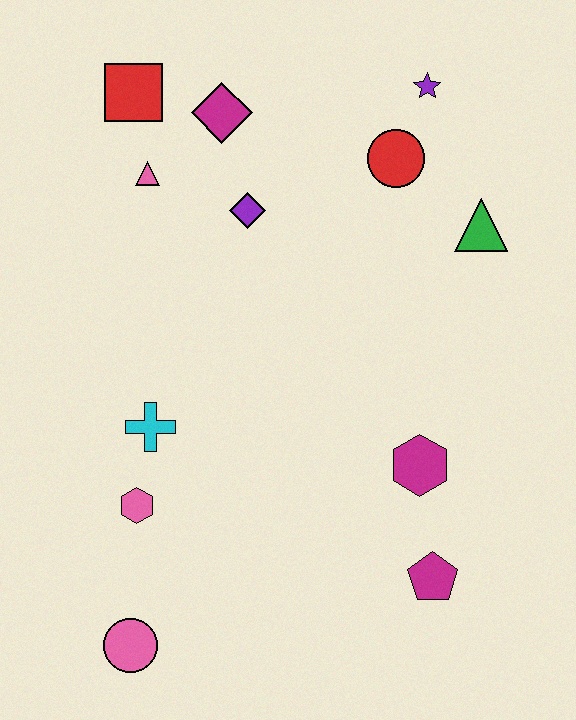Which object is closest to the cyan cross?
The pink hexagon is closest to the cyan cross.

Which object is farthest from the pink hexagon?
The purple star is farthest from the pink hexagon.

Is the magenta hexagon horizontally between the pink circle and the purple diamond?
No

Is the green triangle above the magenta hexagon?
Yes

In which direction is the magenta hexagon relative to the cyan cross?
The magenta hexagon is to the right of the cyan cross.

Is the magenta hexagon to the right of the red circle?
Yes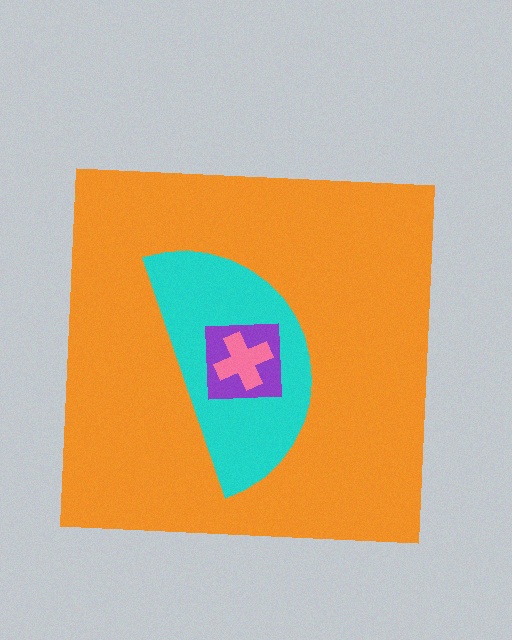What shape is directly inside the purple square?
The pink cross.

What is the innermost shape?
The pink cross.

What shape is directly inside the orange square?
The cyan semicircle.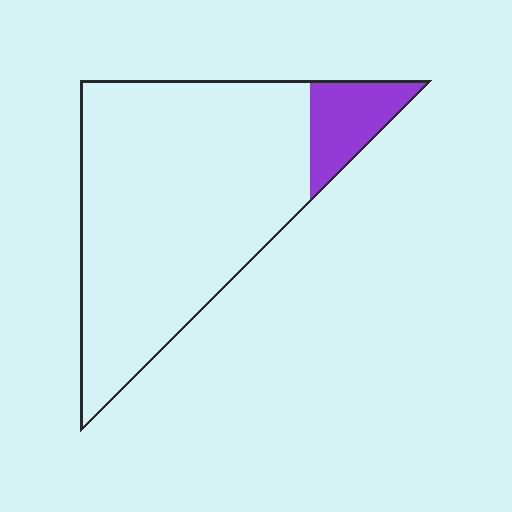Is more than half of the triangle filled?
No.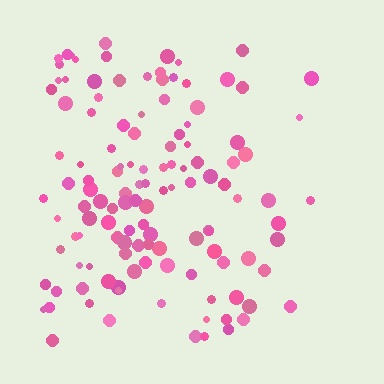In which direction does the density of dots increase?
From right to left, with the left side densest.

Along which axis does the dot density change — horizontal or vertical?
Horizontal.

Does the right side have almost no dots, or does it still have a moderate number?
Still a moderate number, just noticeably fewer than the left.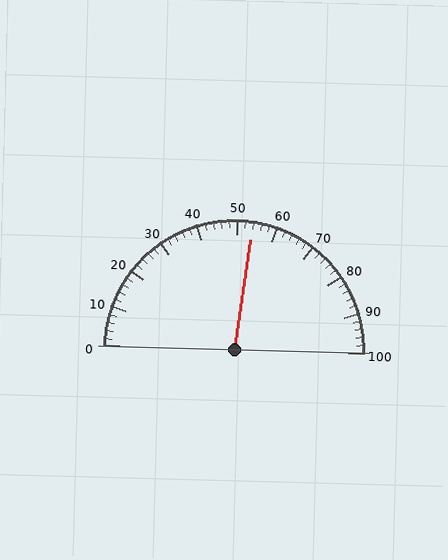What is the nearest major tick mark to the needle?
The nearest major tick mark is 50.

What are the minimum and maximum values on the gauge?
The gauge ranges from 0 to 100.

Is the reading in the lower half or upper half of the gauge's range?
The reading is in the upper half of the range (0 to 100).